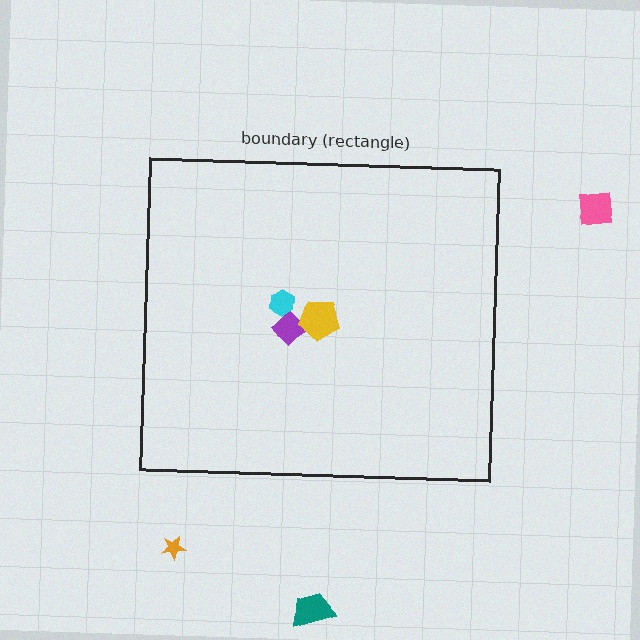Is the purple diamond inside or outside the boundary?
Inside.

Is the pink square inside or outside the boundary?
Outside.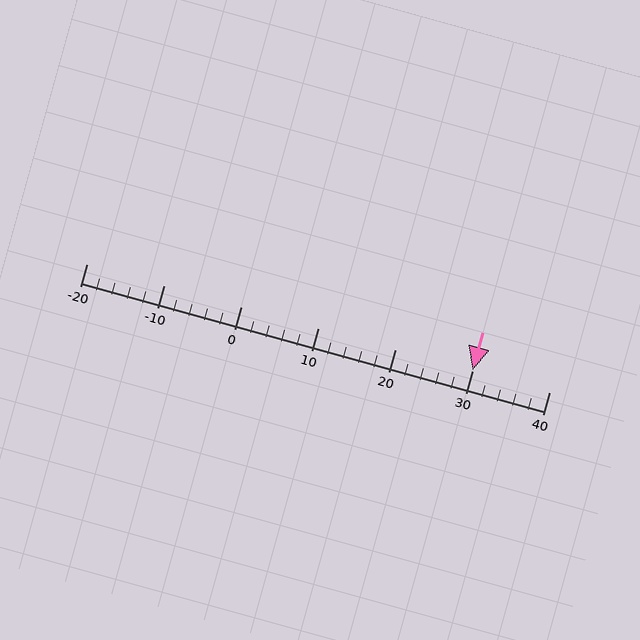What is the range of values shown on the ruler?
The ruler shows values from -20 to 40.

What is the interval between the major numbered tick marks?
The major tick marks are spaced 10 units apart.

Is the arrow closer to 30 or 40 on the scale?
The arrow is closer to 30.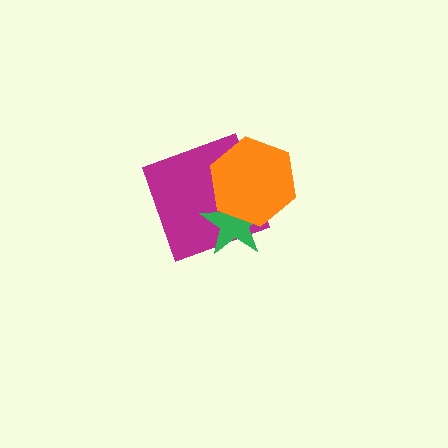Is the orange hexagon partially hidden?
No, no other shape covers it.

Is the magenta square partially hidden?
Yes, it is partially covered by another shape.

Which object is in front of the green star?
The orange hexagon is in front of the green star.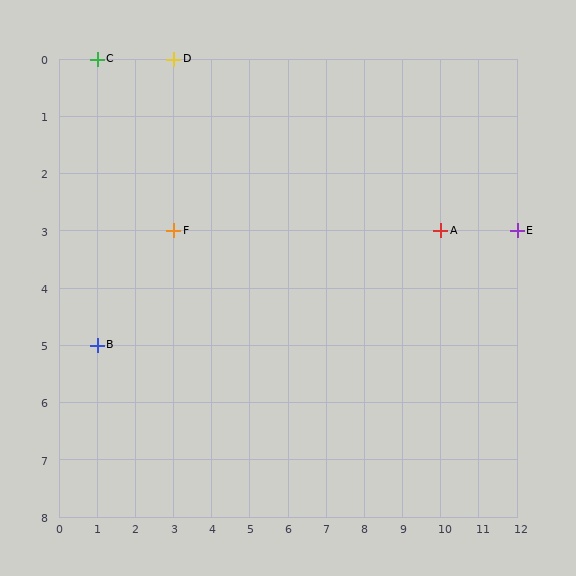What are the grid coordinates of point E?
Point E is at grid coordinates (12, 3).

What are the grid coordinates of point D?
Point D is at grid coordinates (3, 0).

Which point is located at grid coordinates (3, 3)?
Point F is at (3, 3).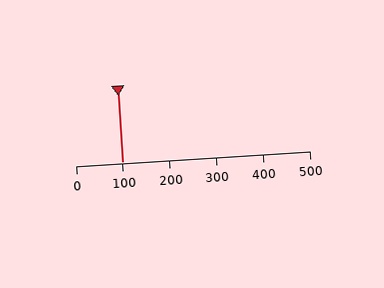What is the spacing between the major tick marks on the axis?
The major ticks are spaced 100 apart.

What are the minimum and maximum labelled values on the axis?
The axis runs from 0 to 500.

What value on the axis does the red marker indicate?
The marker indicates approximately 100.